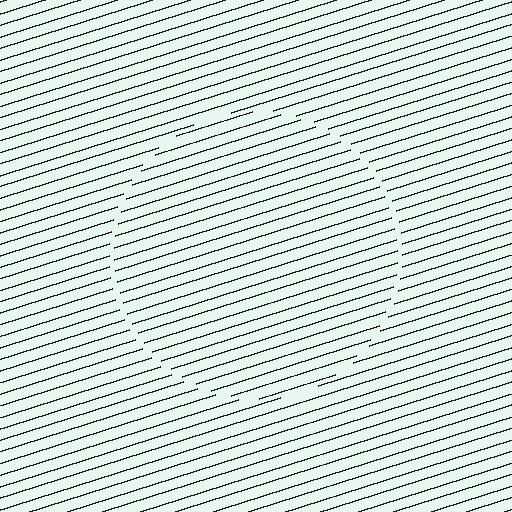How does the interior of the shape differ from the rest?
The interior of the shape contains the same grating, shifted by half a period — the contour is defined by the phase discontinuity where line-ends from the inner and outer gratings abut.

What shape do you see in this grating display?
An illusory circle. The interior of the shape contains the same grating, shifted by half a period — the contour is defined by the phase discontinuity where line-ends from the inner and outer gratings abut.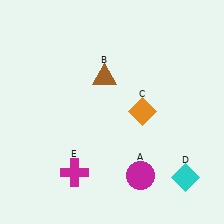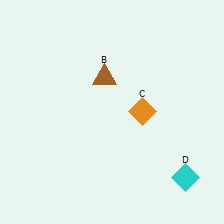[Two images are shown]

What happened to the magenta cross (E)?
The magenta cross (E) was removed in Image 2. It was in the bottom-left area of Image 1.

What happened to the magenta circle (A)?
The magenta circle (A) was removed in Image 2. It was in the bottom-right area of Image 1.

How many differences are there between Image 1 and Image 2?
There are 2 differences between the two images.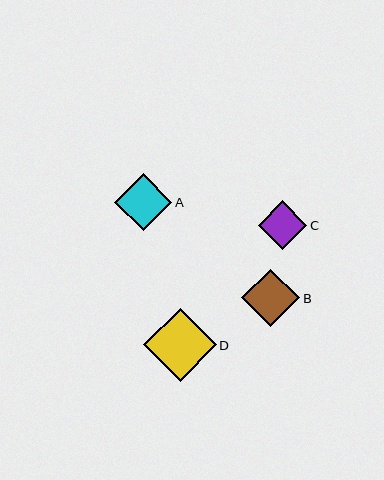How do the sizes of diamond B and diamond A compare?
Diamond B and diamond A are approximately the same size.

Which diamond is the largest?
Diamond D is the largest with a size of approximately 72 pixels.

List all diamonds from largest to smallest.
From largest to smallest: D, B, A, C.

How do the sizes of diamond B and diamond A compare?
Diamond B and diamond A are approximately the same size.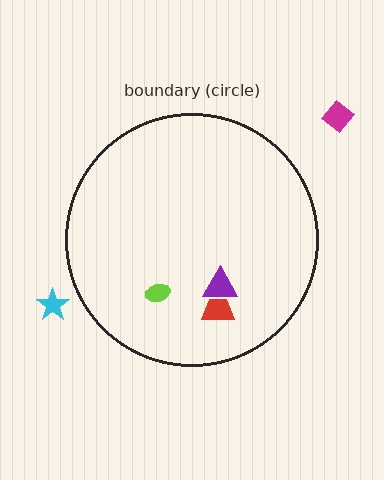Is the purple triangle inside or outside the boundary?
Inside.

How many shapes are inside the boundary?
3 inside, 2 outside.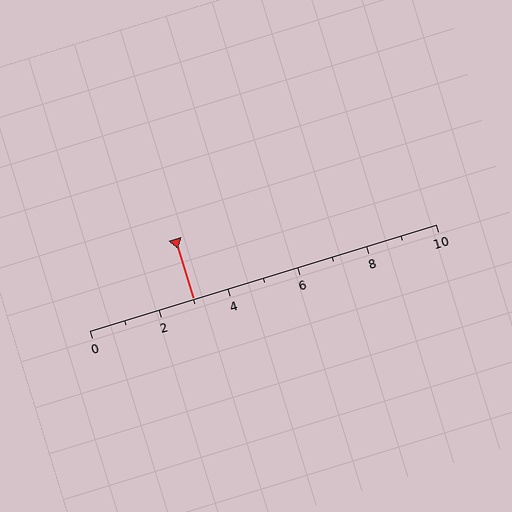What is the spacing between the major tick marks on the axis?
The major ticks are spaced 2 apart.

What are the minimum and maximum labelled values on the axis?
The axis runs from 0 to 10.